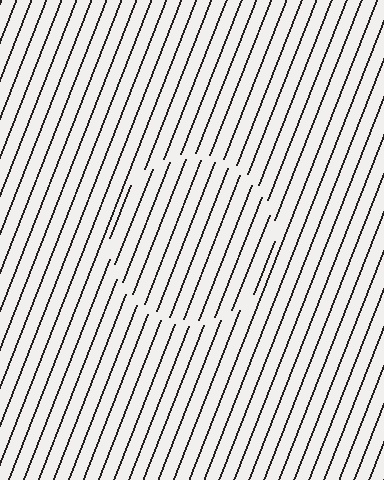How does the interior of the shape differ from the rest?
The interior of the shape contains the same grating, shifted by half a period — the contour is defined by the phase discontinuity where line-ends from the inner and outer gratings abut.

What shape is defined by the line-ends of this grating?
An illusory circle. The interior of the shape contains the same grating, shifted by half a period — the contour is defined by the phase discontinuity where line-ends from the inner and outer gratings abut.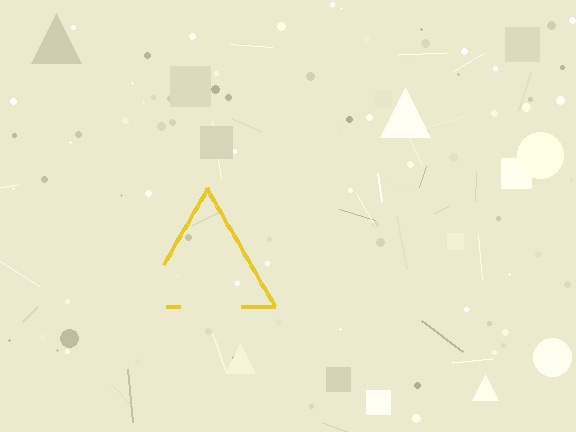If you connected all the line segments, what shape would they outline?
They would outline a triangle.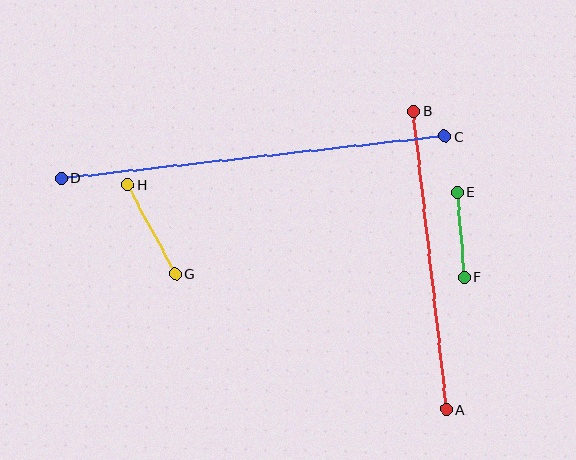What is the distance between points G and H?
The distance is approximately 101 pixels.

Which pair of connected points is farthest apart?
Points C and D are farthest apart.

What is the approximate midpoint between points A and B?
The midpoint is at approximately (430, 260) pixels.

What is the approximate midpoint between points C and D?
The midpoint is at approximately (253, 157) pixels.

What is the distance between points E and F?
The distance is approximately 86 pixels.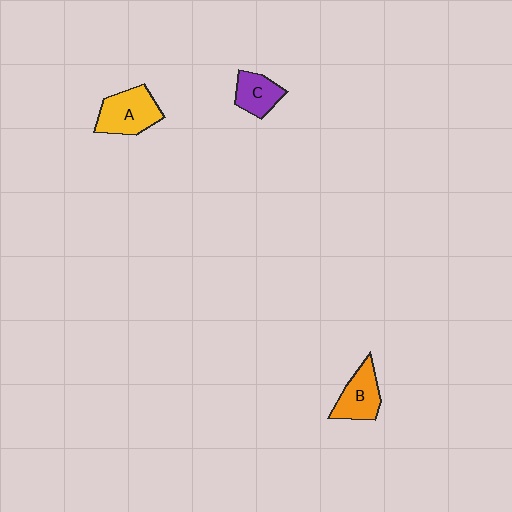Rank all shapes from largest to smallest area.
From largest to smallest: A (yellow), B (orange), C (purple).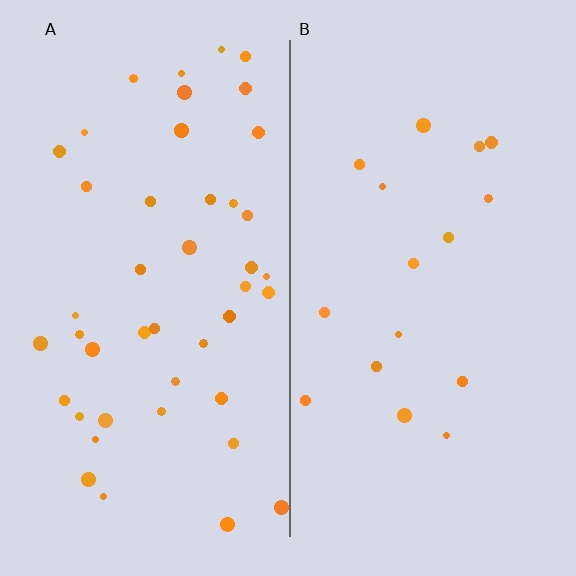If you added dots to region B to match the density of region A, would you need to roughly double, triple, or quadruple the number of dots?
Approximately triple.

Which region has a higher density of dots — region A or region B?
A (the left).